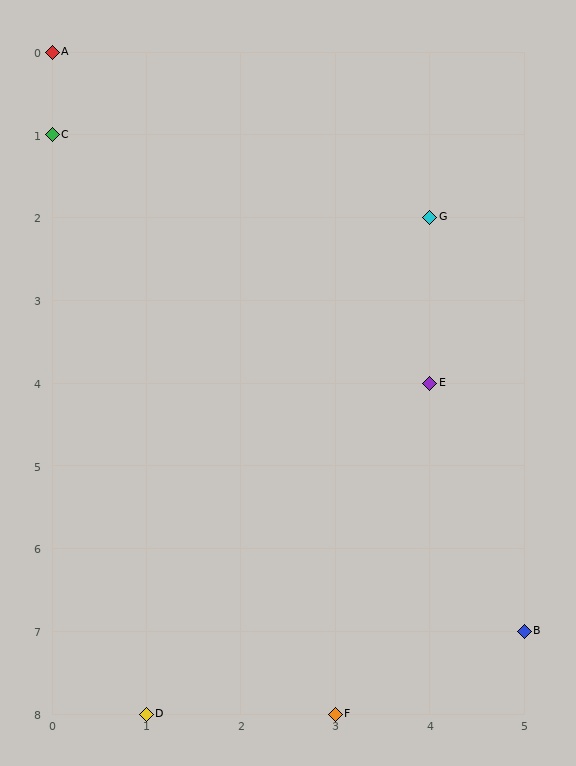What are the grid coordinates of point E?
Point E is at grid coordinates (4, 4).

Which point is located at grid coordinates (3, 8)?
Point F is at (3, 8).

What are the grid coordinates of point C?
Point C is at grid coordinates (0, 1).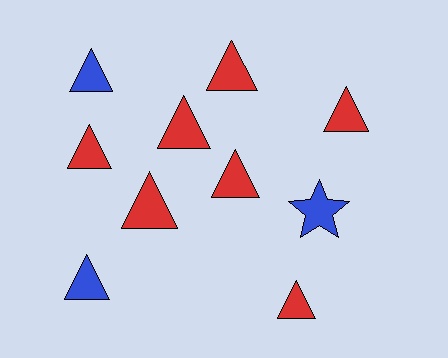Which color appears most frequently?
Red, with 7 objects.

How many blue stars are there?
There is 1 blue star.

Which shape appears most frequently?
Triangle, with 9 objects.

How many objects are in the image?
There are 10 objects.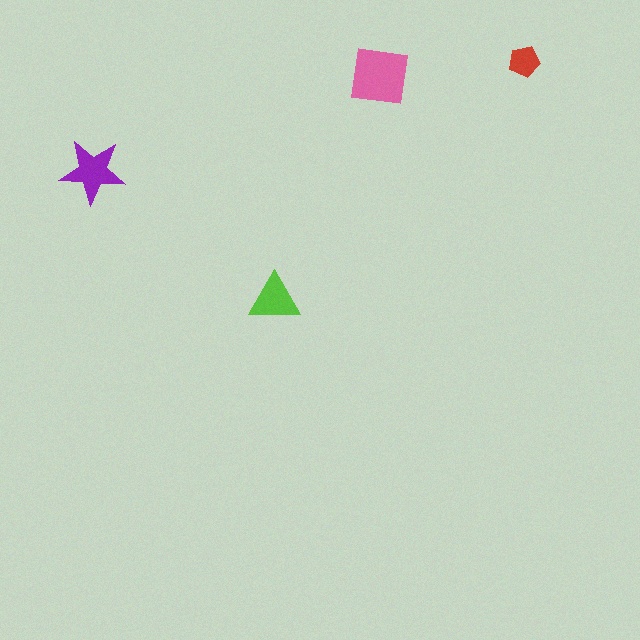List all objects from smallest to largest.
The red pentagon, the lime triangle, the purple star, the pink square.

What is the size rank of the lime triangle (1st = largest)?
3rd.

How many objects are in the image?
There are 4 objects in the image.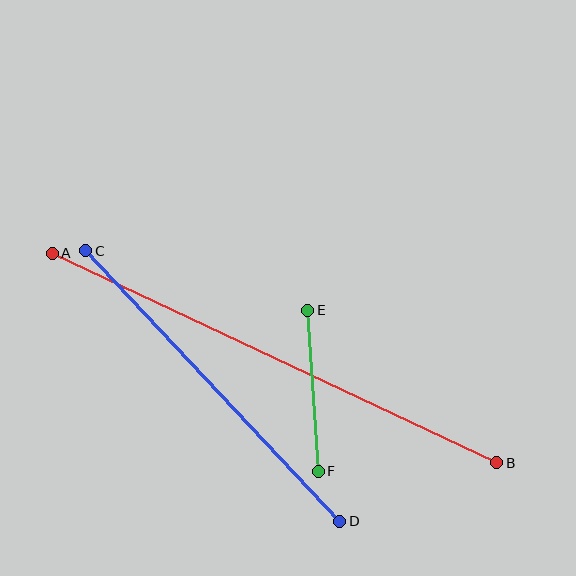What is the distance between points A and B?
The distance is approximately 492 pixels.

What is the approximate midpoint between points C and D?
The midpoint is at approximately (213, 386) pixels.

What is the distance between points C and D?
The distance is approximately 371 pixels.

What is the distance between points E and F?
The distance is approximately 161 pixels.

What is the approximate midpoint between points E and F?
The midpoint is at approximately (313, 391) pixels.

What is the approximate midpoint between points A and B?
The midpoint is at approximately (275, 358) pixels.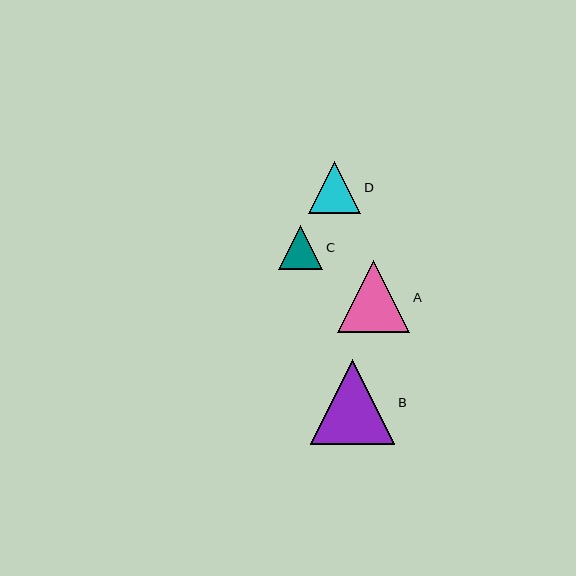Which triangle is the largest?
Triangle B is the largest with a size of approximately 84 pixels.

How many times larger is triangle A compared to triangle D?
Triangle A is approximately 1.4 times the size of triangle D.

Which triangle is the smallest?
Triangle C is the smallest with a size of approximately 44 pixels.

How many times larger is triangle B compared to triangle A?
Triangle B is approximately 1.2 times the size of triangle A.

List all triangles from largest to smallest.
From largest to smallest: B, A, D, C.